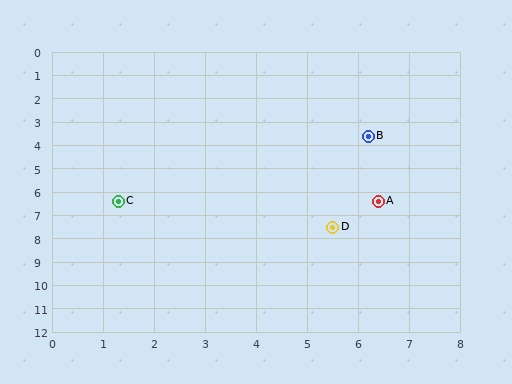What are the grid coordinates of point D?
Point D is at approximately (5.5, 7.5).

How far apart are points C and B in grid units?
Points C and B are about 5.6 grid units apart.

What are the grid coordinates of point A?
Point A is at approximately (6.4, 6.4).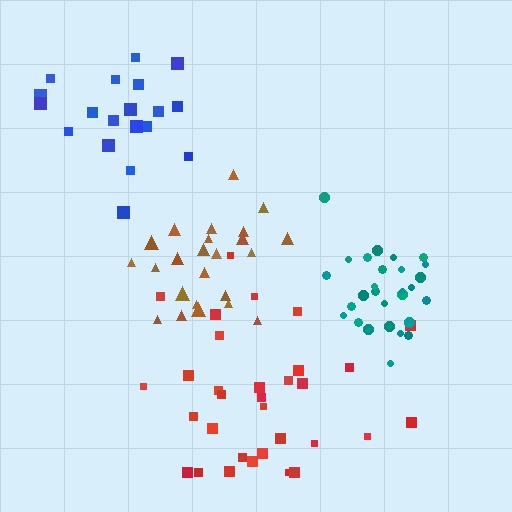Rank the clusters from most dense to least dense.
teal, brown, blue, red.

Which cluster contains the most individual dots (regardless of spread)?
Red (32).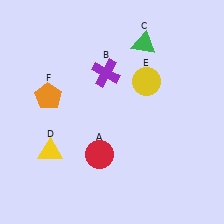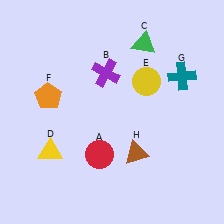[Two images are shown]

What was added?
A teal cross (G), a brown triangle (H) were added in Image 2.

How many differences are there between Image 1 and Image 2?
There are 2 differences between the two images.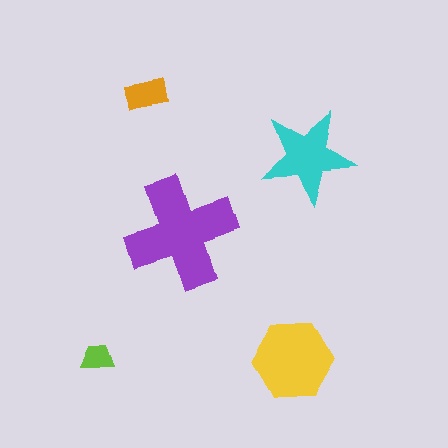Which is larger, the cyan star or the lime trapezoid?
The cyan star.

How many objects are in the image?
There are 5 objects in the image.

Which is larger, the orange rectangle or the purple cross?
The purple cross.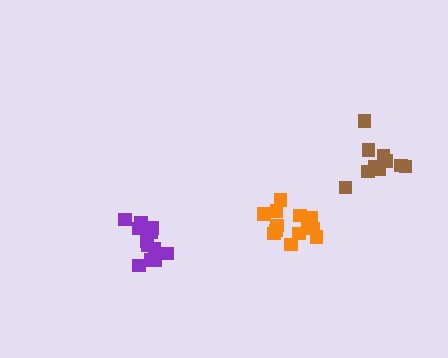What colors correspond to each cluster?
The clusters are colored: purple, orange, brown.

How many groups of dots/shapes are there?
There are 3 groups.